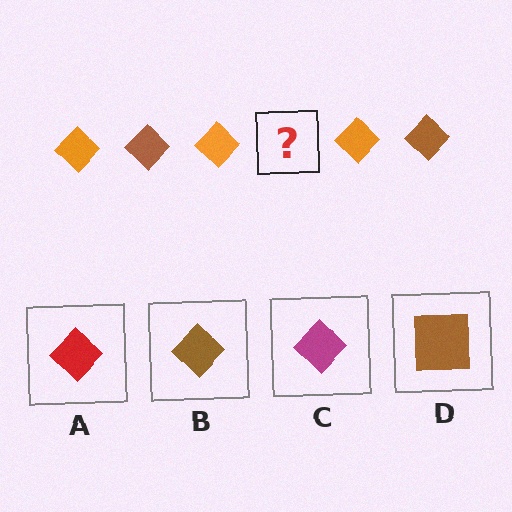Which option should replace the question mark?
Option B.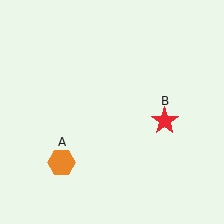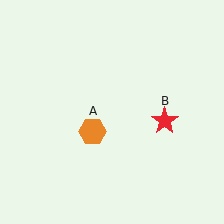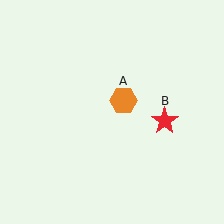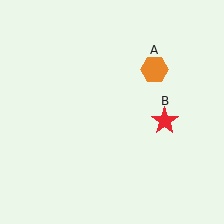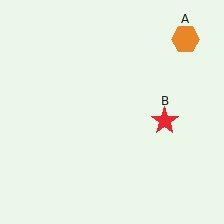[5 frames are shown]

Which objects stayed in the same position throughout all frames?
Red star (object B) remained stationary.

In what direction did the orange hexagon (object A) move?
The orange hexagon (object A) moved up and to the right.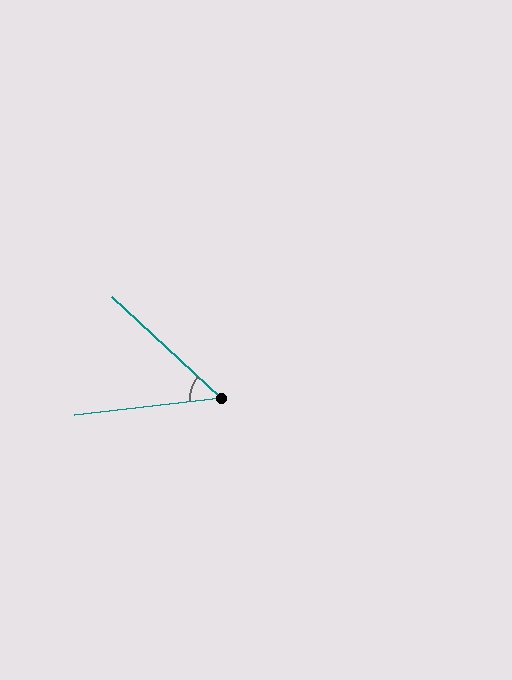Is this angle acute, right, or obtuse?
It is acute.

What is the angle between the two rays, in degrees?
Approximately 49 degrees.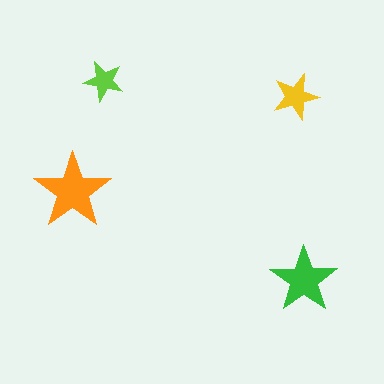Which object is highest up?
The lime star is topmost.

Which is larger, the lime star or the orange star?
The orange one.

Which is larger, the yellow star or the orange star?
The orange one.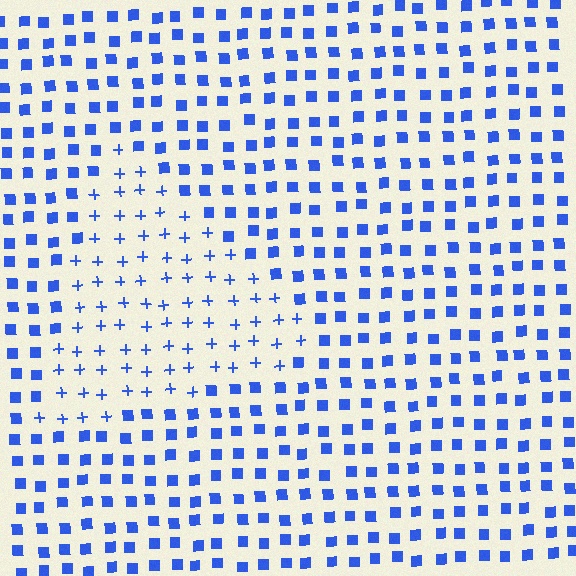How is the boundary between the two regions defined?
The boundary is defined by a change in element shape: plus signs inside vs. squares outside. All elements share the same color and spacing.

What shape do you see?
I see a triangle.